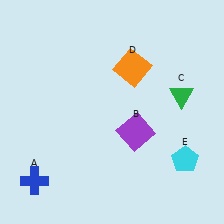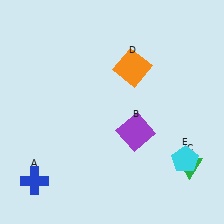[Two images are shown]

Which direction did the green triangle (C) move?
The green triangle (C) moved down.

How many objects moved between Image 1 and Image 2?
1 object moved between the two images.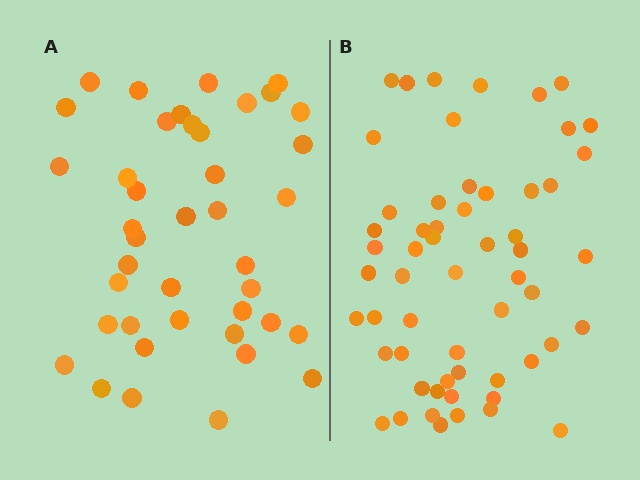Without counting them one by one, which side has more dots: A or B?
Region B (the right region) has more dots.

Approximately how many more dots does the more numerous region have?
Region B has approximately 15 more dots than region A.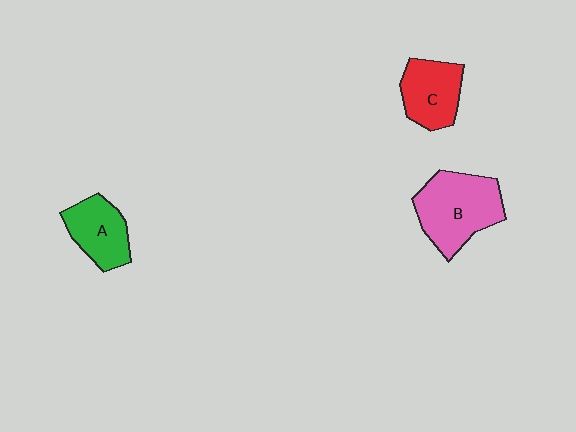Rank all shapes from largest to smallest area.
From largest to smallest: B (pink), C (red), A (green).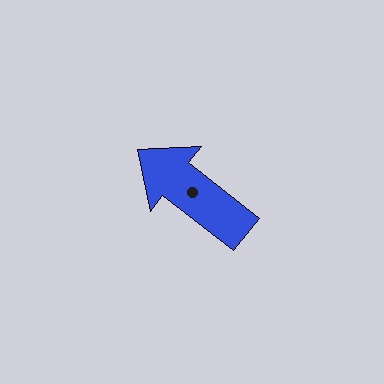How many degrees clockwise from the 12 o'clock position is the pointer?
Approximately 308 degrees.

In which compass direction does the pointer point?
Northwest.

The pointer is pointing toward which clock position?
Roughly 10 o'clock.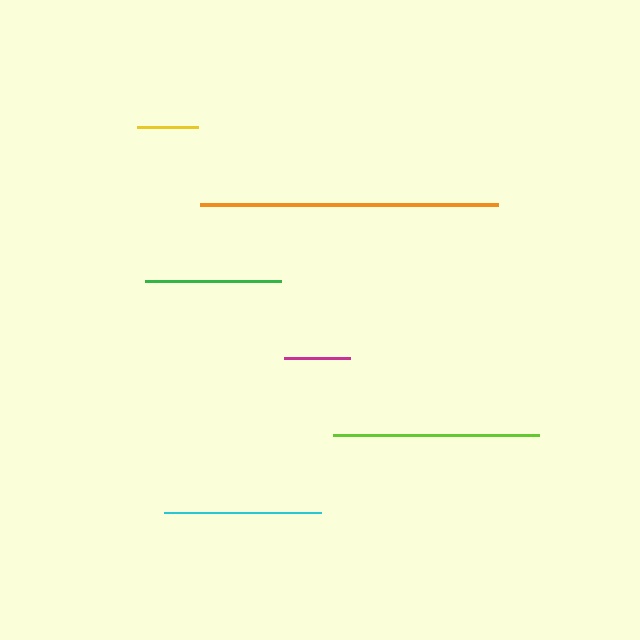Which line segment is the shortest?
The yellow line is the shortest at approximately 61 pixels.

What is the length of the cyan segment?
The cyan segment is approximately 157 pixels long.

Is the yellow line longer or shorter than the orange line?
The orange line is longer than the yellow line.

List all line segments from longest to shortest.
From longest to shortest: orange, lime, cyan, green, magenta, yellow.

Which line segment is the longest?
The orange line is the longest at approximately 298 pixels.